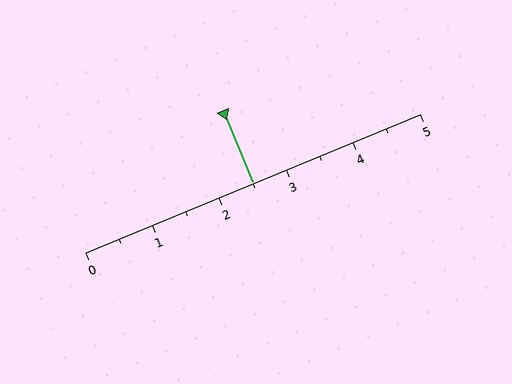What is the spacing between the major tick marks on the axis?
The major ticks are spaced 1 apart.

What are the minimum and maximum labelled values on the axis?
The axis runs from 0 to 5.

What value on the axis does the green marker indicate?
The marker indicates approximately 2.5.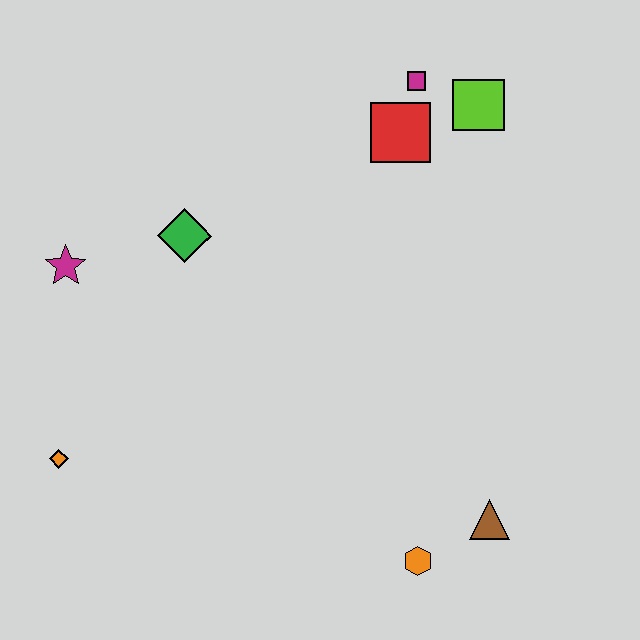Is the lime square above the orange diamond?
Yes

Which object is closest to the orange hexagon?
The brown triangle is closest to the orange hexagon.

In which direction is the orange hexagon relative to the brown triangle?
The orange hexagon is to the left of the brown triangle.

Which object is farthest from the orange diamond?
The lime square is farthest from the orange diamond.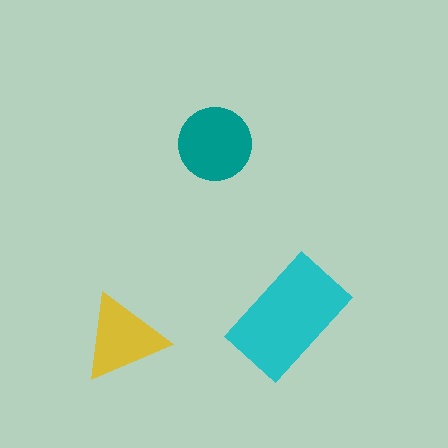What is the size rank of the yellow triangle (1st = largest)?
3rd.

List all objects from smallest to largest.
The yellow triangle, the teal circle, the cyan rectangle.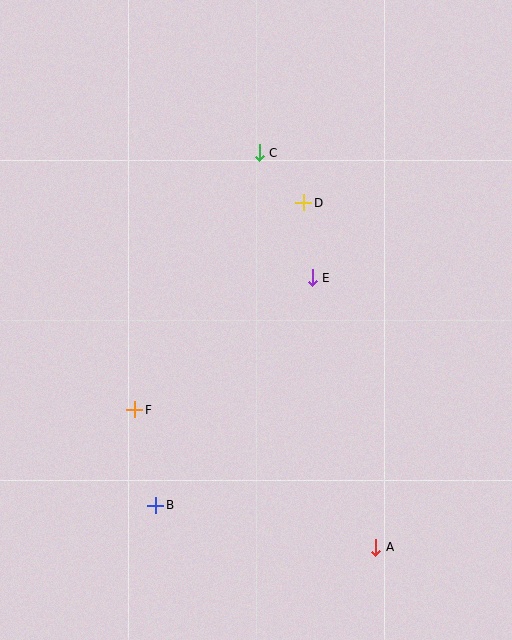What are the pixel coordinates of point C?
Point C is at (259, 153).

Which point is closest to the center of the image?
Point E at (312, 278) is closest to the center.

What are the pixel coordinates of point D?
Point D is at (304, 203).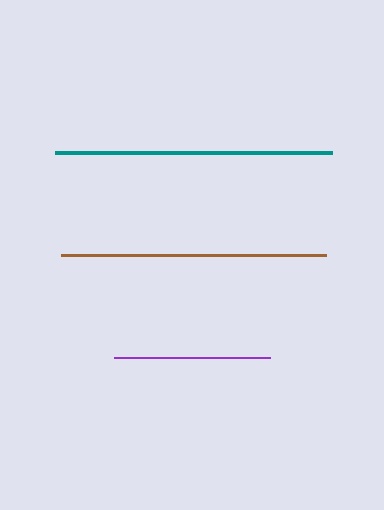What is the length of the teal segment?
The teal segment is approximately 277 pixels long.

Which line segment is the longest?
The teal line is the longest at approximately 277 pixels.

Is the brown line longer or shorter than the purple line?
The brown line is longer than the purple line.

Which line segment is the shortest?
The purple line is the shortest at approximately 156 pixels.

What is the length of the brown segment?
The brown segment is approximately 264 pixels long.